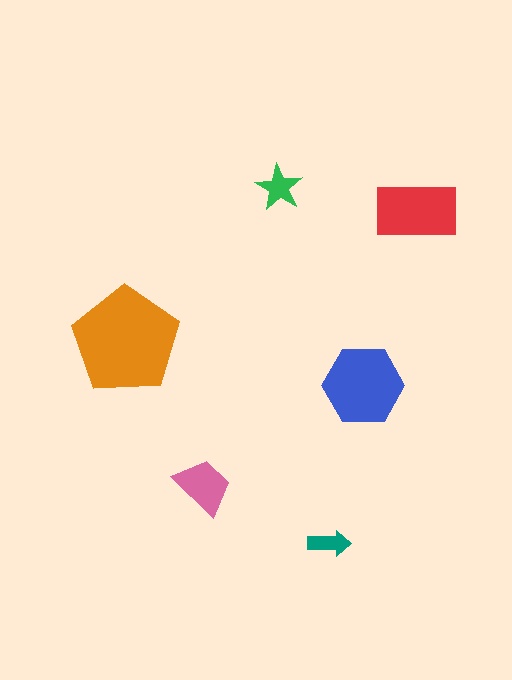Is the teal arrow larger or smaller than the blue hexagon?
Smaller.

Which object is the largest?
The orange pentagon.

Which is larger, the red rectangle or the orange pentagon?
The orange pentagon.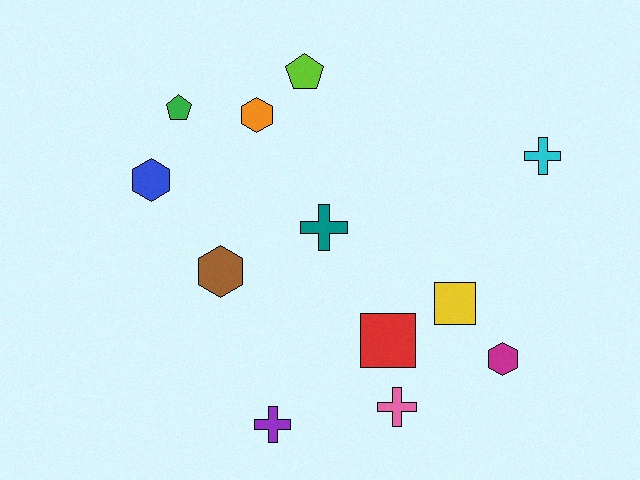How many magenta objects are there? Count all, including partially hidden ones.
There is 1 magenta object.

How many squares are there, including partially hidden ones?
There are 2 squares.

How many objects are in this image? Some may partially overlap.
There are 12 objects.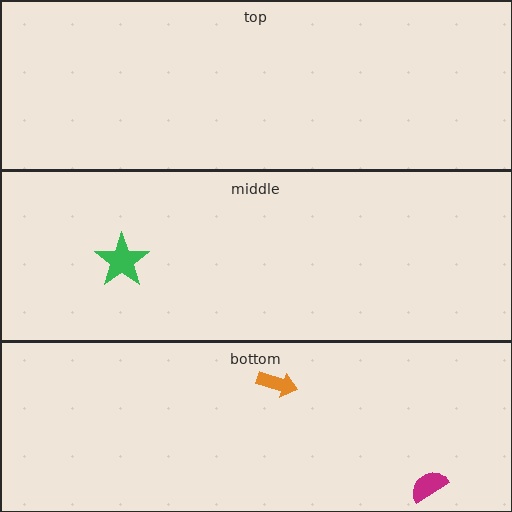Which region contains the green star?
The middle region.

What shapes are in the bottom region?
The orange arrow, the magenta semicircle.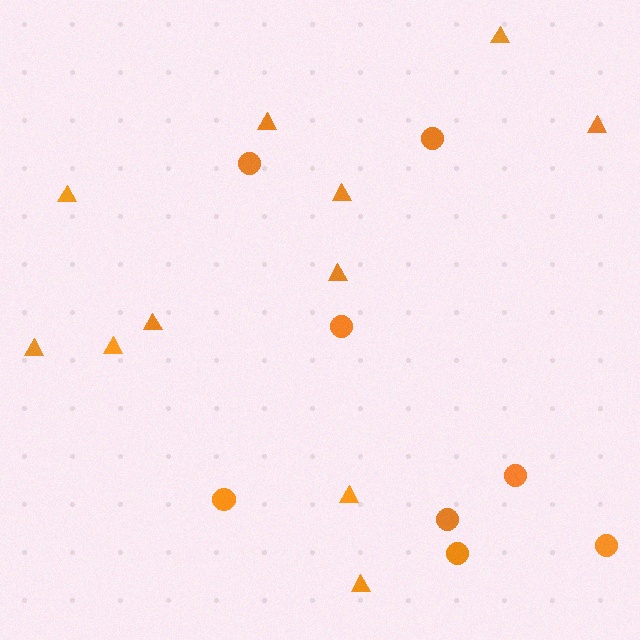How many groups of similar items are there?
There are 2 groups: one group of circles (8) and one group of triangles (11).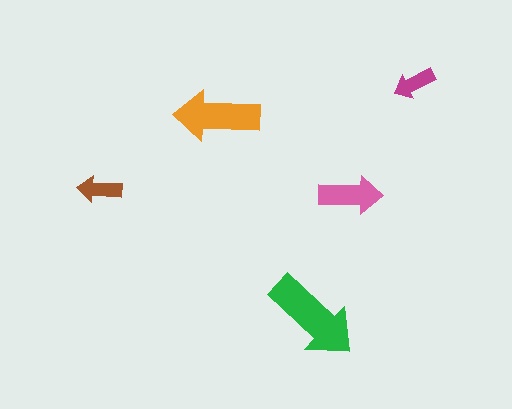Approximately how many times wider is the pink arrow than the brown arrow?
About 1.5 times wider.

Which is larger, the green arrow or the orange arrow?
The green one.